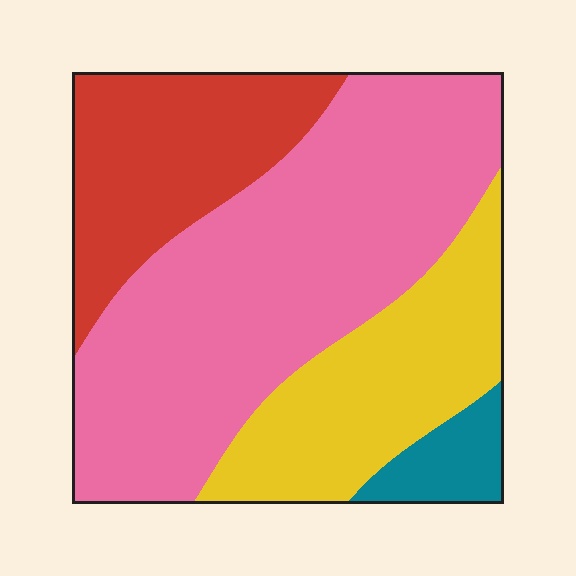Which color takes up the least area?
Teal, at roughly 5%.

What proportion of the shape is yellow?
Yellow covers 23% of the shape.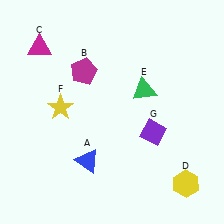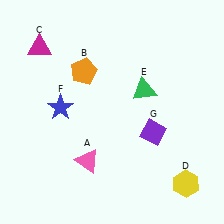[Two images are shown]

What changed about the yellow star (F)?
In Image 1, F is yellow. In Image 2, it changed to blue.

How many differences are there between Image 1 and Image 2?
There are 3 differences between the two images.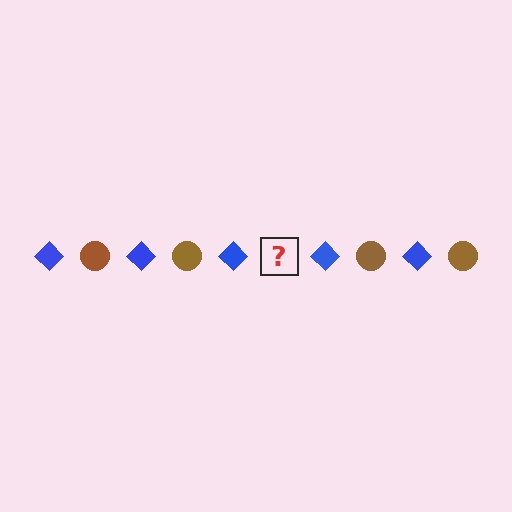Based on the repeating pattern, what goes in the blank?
The blank should be a brown circle.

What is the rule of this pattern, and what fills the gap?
The rule is that the pattern alternates between blue diamond and brown circle. The gap should be filled with a brown circle.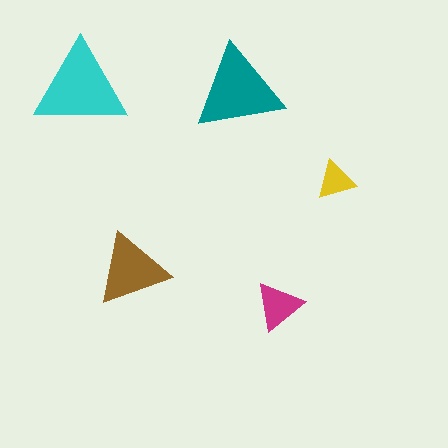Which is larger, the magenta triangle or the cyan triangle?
The cyan one.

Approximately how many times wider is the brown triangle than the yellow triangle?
About 2 times wider.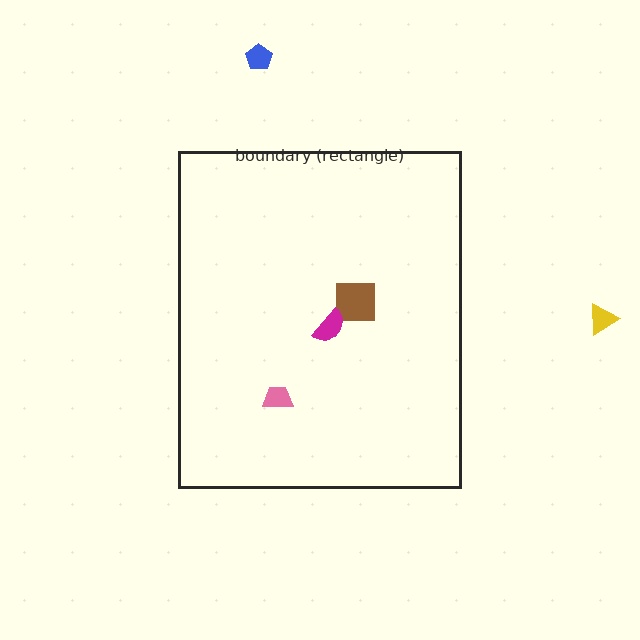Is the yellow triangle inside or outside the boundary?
Outside.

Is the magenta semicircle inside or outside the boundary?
Inside.